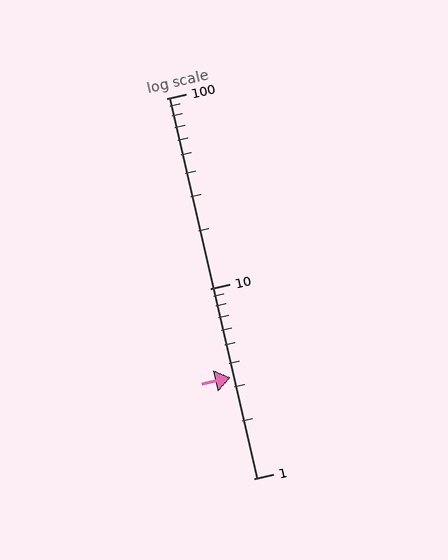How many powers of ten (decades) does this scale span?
The scale spans 2 decades, from 1 to 100.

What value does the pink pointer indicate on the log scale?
The pointer indicates approximately 3.4.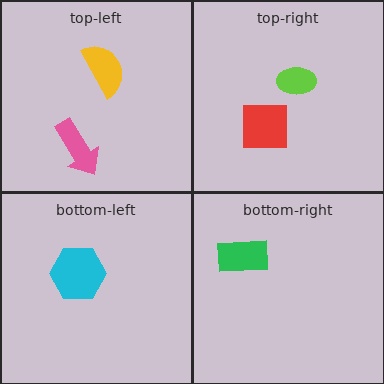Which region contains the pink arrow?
The top-left region.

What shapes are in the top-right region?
The lime ellipse, the red square.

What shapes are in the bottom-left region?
The cyan hexagon.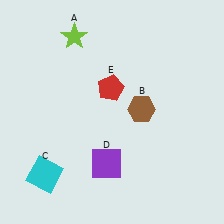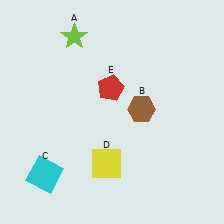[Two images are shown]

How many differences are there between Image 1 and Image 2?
There is 1 difference between the two images.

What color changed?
The square (D) changed from purple in Image 1 to yellow in Image 2.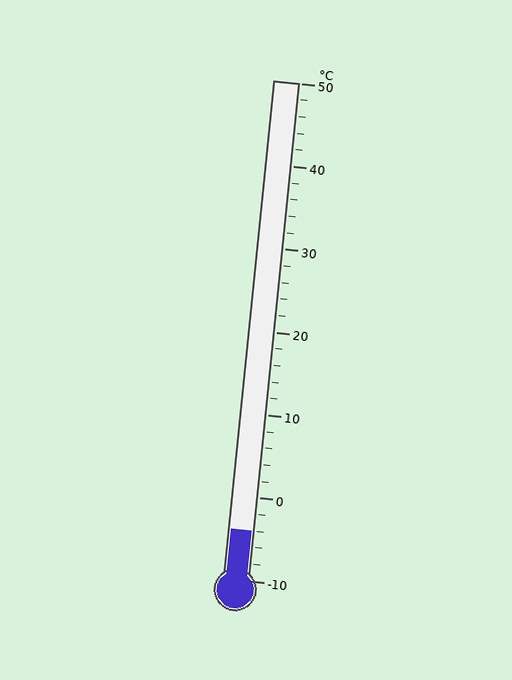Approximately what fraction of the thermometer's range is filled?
The thermometer is filled to approximately 10% of its range.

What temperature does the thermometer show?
The thermometer shows approximately -4°C.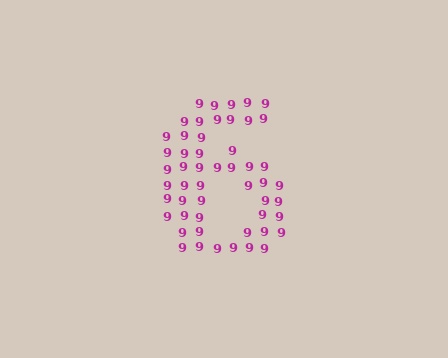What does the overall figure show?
The overall figure shows the digit 6.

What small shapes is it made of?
It is made of small digit 9's.